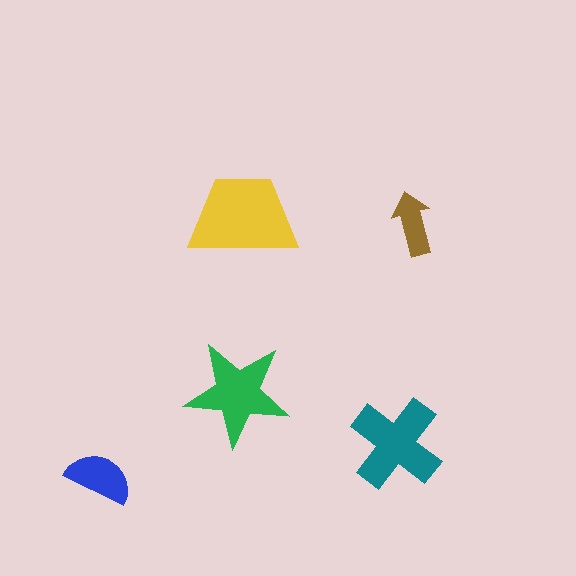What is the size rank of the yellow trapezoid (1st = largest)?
1st.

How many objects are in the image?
There are 5 objects in the image.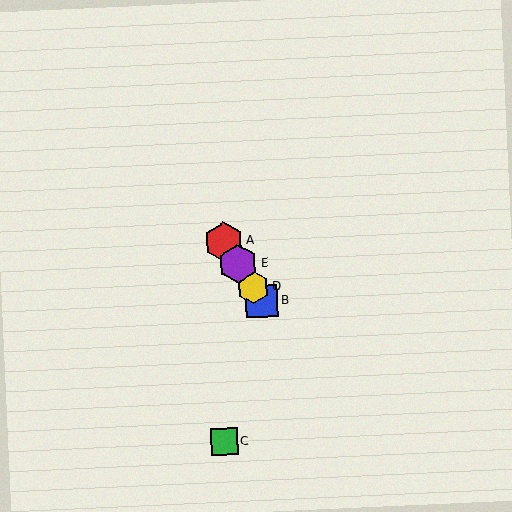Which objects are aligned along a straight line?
Objects A, B, D, E are aligned along a straight line.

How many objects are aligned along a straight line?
4 objects (A, B, D, E) are aligned along a straight line.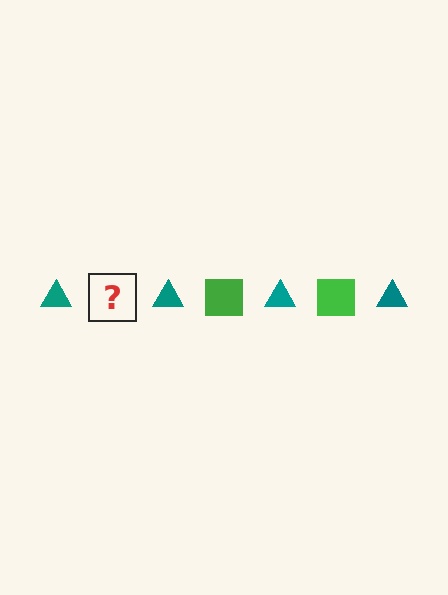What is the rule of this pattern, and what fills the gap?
The rule is that the pattern alternates between teal triangle and green square. The gap should be filled with a green square.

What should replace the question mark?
The question mark should be replaced with a green square.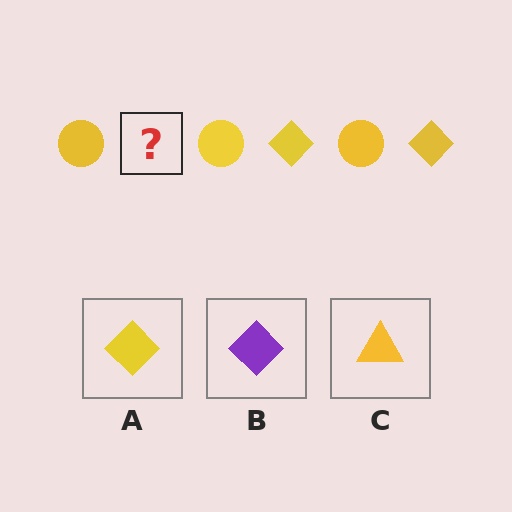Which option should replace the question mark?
Option A.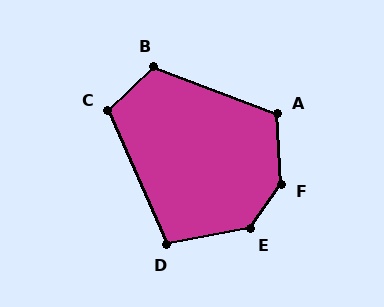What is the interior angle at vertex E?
Approximately 137 degrees (obtuse).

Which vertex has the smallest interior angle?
D, at approximately 103 degrees.